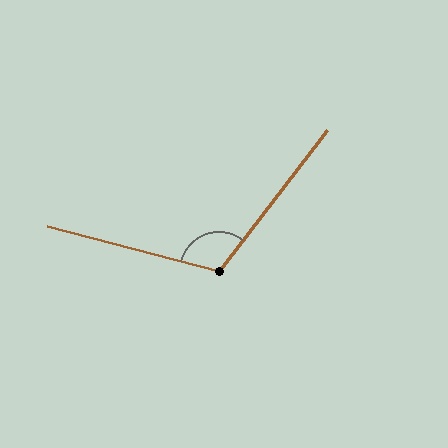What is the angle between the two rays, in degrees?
Approximately 113 degrees.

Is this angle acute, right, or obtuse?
It is obtuse.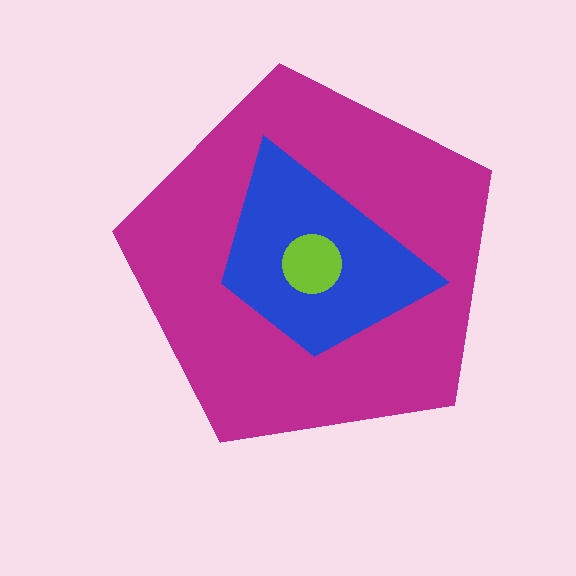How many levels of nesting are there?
3.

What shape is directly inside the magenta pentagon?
The blue trapezoid.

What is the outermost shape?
The magenta pentagon.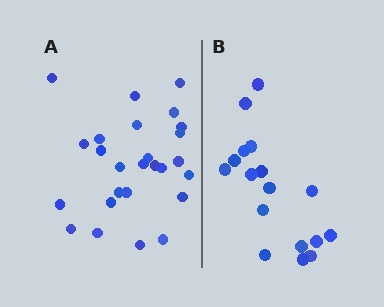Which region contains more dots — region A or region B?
Region A (the left region) has more dots.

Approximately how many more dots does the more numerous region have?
Region A has roughly 8 or so more dots than region B.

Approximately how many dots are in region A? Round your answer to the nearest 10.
About 30 dots. (The exact count is 26, which rounds to 30.)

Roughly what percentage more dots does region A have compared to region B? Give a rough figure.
About 55% more.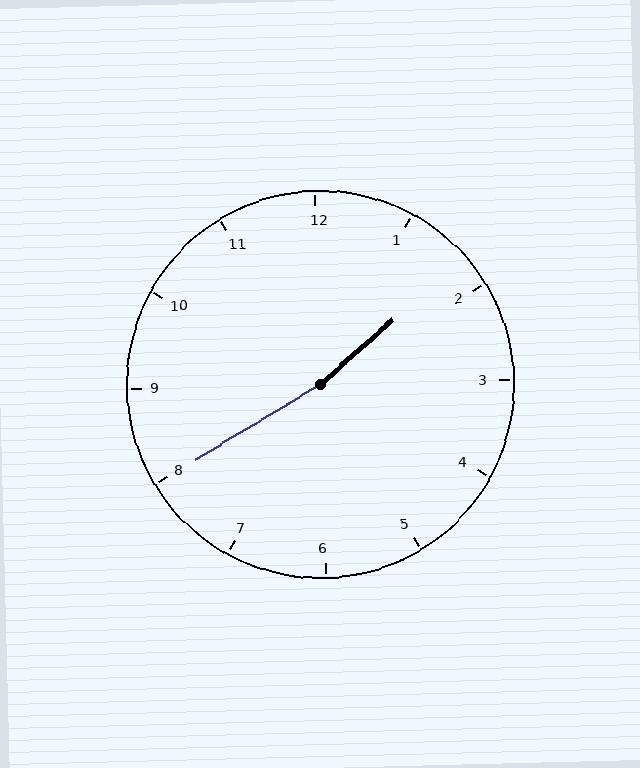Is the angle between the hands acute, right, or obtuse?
It is obtuse.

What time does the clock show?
1:40.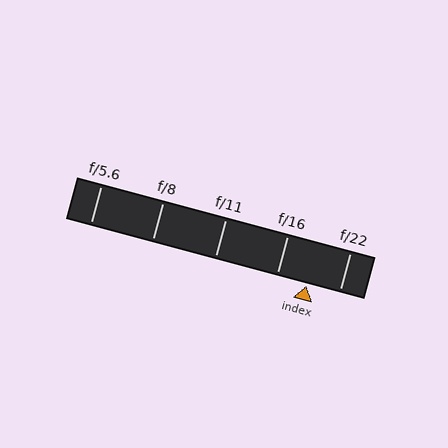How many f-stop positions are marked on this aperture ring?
There are 5 f-stop positions marked.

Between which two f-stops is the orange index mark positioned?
The index mark is between f/16 and f/22.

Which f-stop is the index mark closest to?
The index mark is closest to f/16.